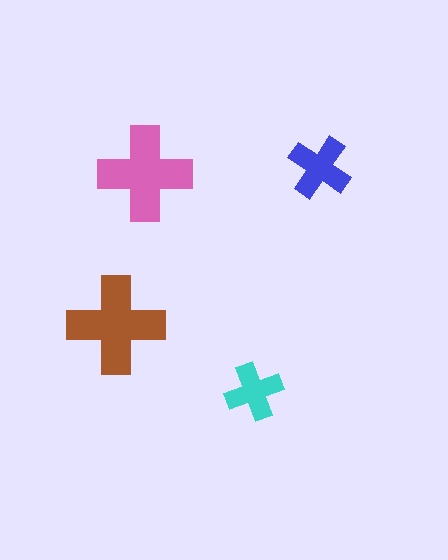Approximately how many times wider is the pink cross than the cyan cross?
About 1.5 times wider.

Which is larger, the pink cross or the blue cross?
The pink one.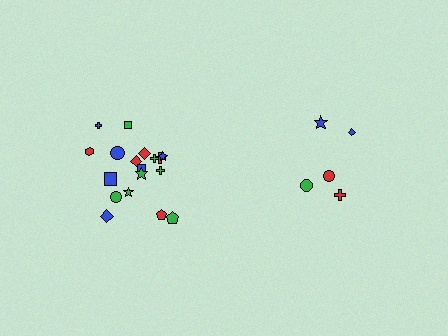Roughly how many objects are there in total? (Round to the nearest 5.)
Roughly 25 objects in total.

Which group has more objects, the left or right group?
The left group.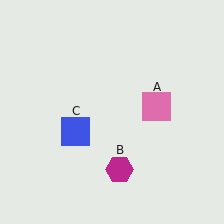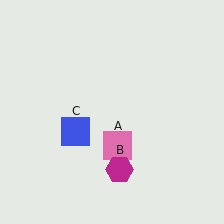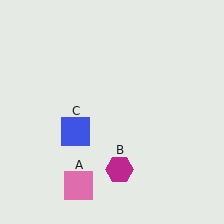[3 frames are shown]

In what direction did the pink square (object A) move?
The pink square (object A) moved down and to the left.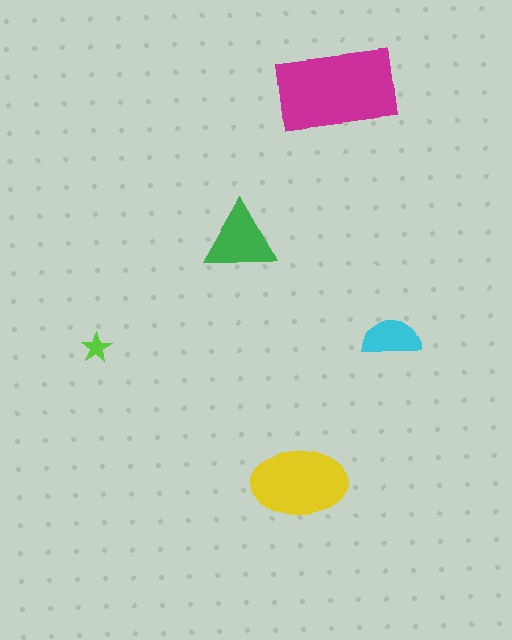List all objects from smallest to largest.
The lime star, the cyan semicircle, the green triangle, the yellow ellipse, the magenta rectangle.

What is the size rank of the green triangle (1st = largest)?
3rd.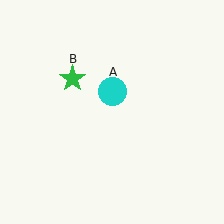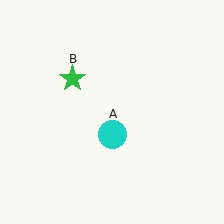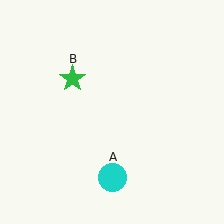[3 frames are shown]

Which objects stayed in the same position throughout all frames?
Green star (object B) remained stationary.